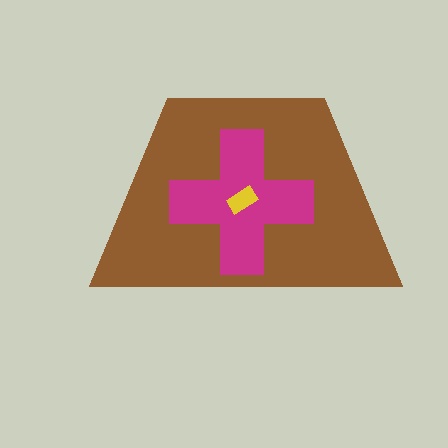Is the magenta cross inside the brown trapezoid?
Yes.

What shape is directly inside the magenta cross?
The yellow rectangle.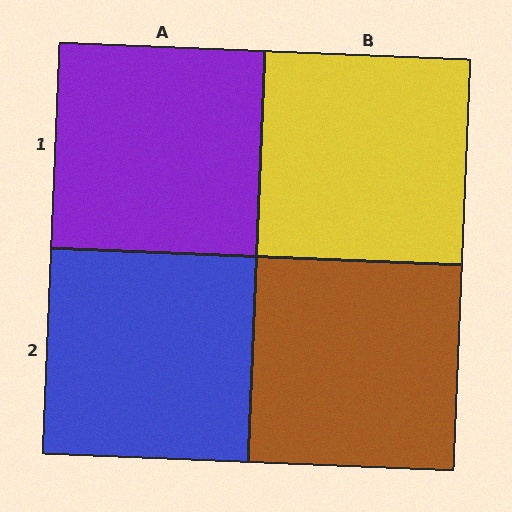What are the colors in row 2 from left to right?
Blue, brown.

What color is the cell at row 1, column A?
Purple.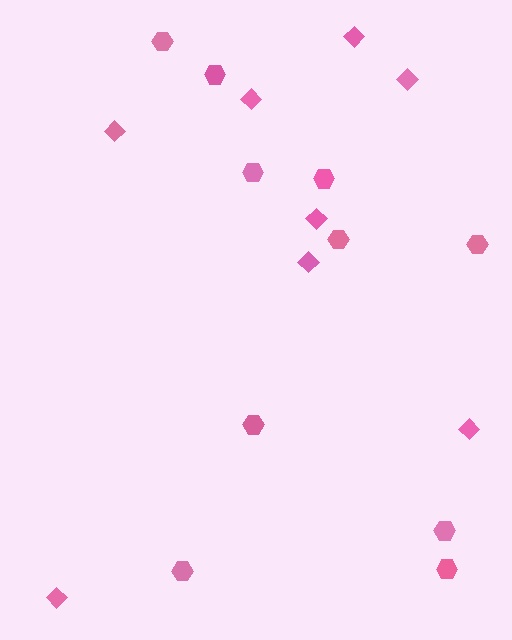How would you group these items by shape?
There are 2 groups: one group of hexagons (10) and one group of diamonds (8).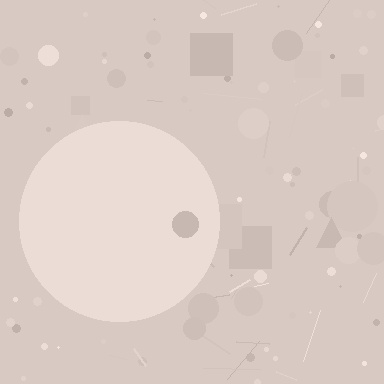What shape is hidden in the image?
A circle is hidden in the image.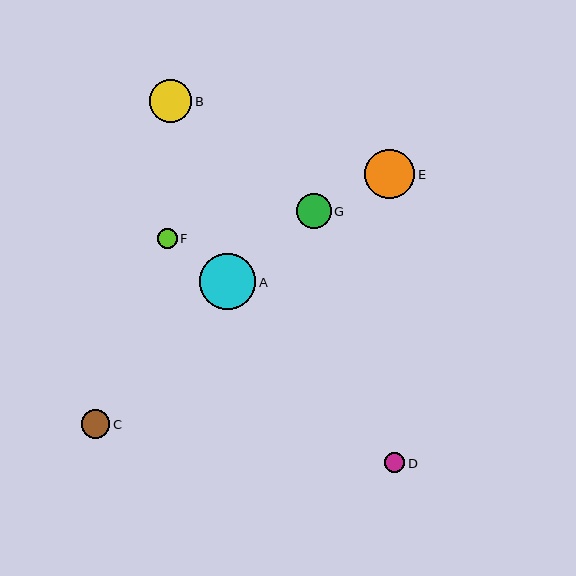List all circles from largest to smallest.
From largest to smallest: A, E, B, G, C, D, F.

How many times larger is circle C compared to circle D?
Circle C is approximately 1.4 times the size of circle D.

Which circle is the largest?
Circle A is the largest with a size of approximately 56 pixels.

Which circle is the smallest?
Circle F is the smallest with a size of approximately 20 pixels.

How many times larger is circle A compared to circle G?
Circle A is approximately 1.6 times the size of circle G.